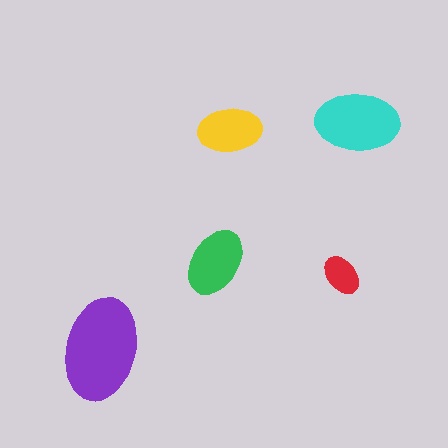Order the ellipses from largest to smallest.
the purple one, the cyan one, the green one, the yellow one, the red one.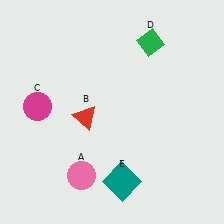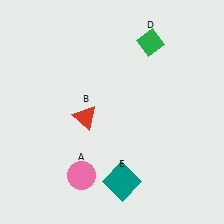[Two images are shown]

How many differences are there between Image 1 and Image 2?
There is 1 difference between the two images.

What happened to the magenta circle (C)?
The magenta circle (C) was removed in Image 2. It was in the top-left area of Image 1.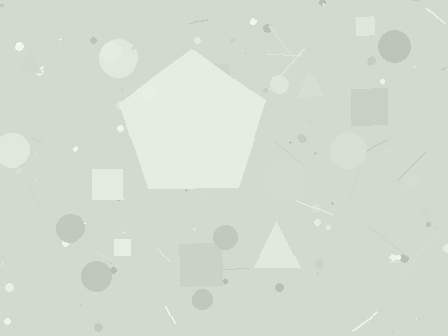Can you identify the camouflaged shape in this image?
The camouflaged shape is a pentagon.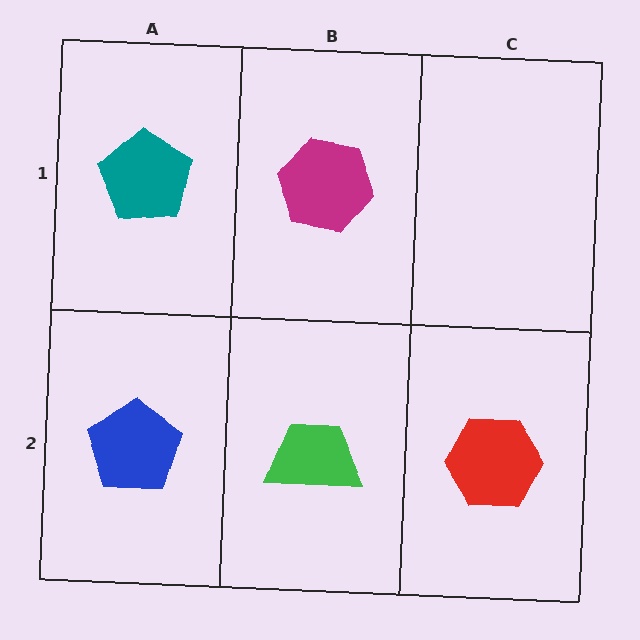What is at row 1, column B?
A magenta hexagon.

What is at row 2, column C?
A red hexagon.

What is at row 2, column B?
A green trapezoid.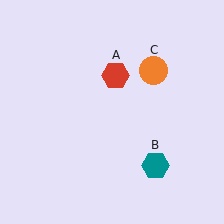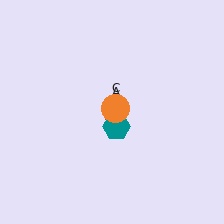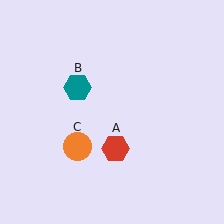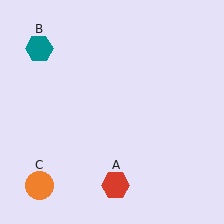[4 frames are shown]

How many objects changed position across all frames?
3 objects changed position: red hexagon (object A), teal hexagon (object B), orange circle (object C).